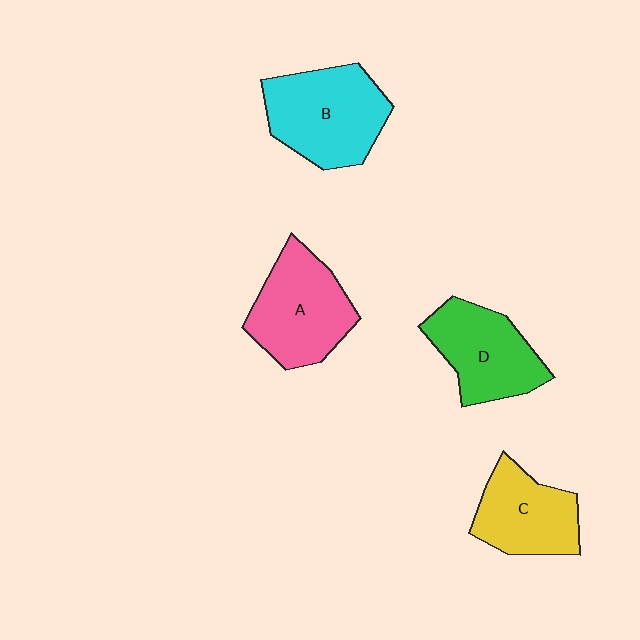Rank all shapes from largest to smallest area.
From largest to smallest: B (cyan), A (pink), D (green), C (yellow).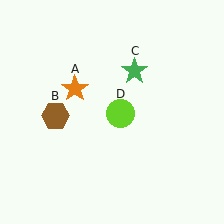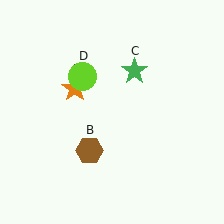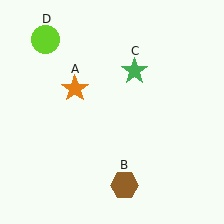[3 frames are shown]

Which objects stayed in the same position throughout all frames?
Orange star (object A) and green star (object C) remained stationary.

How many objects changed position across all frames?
2 objects changed position: brown hexagon (object B), lime circle (object D).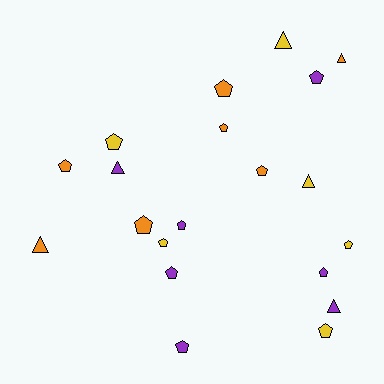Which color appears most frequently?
Orange, with 7 objects.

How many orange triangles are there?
There are 2 orange triangles.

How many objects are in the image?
There are 20 objects.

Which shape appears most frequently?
Pentagon, with 14 objects.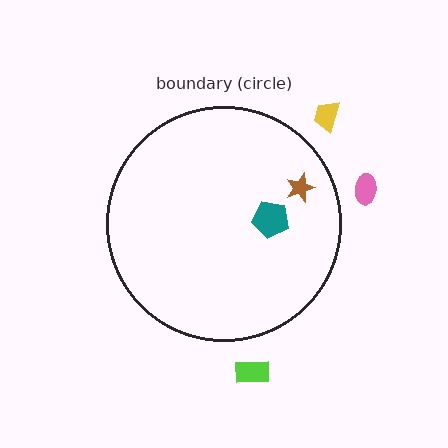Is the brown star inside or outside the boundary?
Inside.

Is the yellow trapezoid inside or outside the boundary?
Outside.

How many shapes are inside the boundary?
2 inside, 3 outside.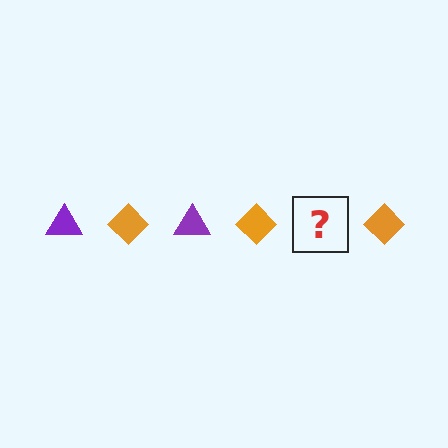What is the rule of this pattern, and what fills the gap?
The rule is that the pattern alternates between purple triangle and orange diamond. The gap should be filled with a purple triangle.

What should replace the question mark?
The question mark should be replaced with a purple triangle.